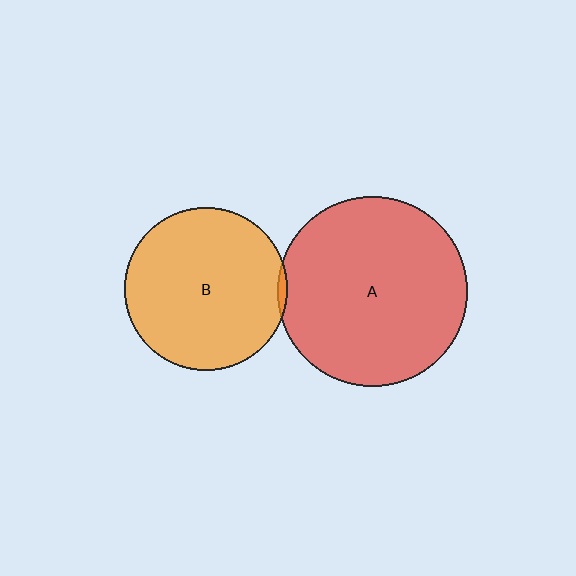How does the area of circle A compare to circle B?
Approximately 1.3 times.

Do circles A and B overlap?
Yes.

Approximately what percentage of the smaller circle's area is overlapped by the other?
Approximately 5%.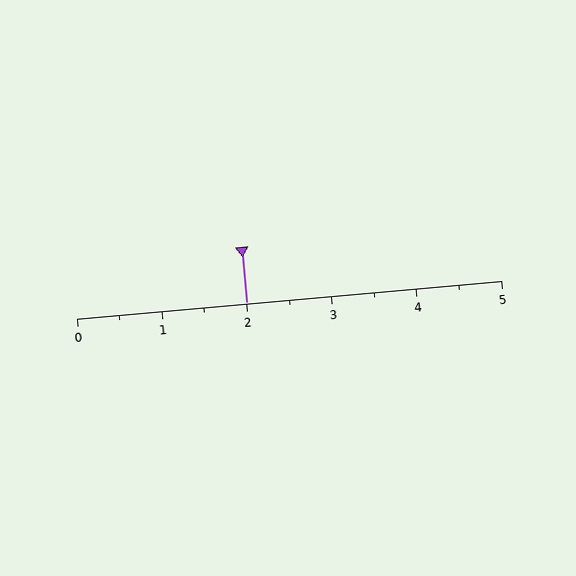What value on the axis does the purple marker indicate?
The marker indicates approximately 2.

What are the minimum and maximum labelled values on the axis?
The axis runs from 0 to 5.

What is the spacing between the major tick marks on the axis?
The major ticks are spaced 1 apart.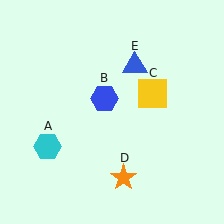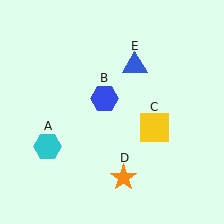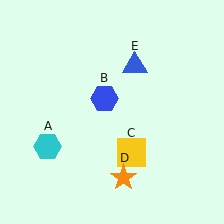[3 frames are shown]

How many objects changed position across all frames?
1 object changed position: yellow square (object C).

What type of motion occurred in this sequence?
The yellow square (object C) rotated clockwise around the center of the scene.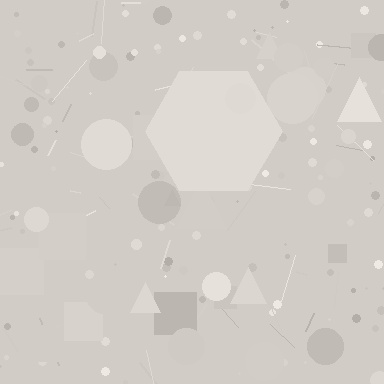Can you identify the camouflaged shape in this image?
The camouflaged shape is a hexagon.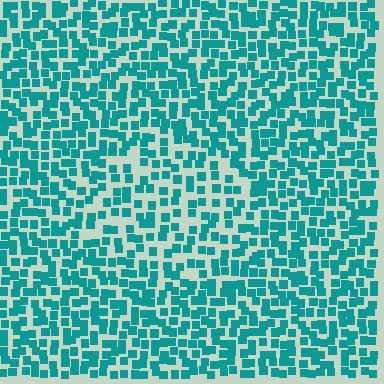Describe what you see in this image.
The image contains small teal elements arranged at two different densities. A diamond-shaped region is visible where the elements are less densely packed than the surrounding area.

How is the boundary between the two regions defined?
The boundary is defined by a change in element density (approximately 1.5x ratio). All elements are the same color, size, and shape.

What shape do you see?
I see a diamond.